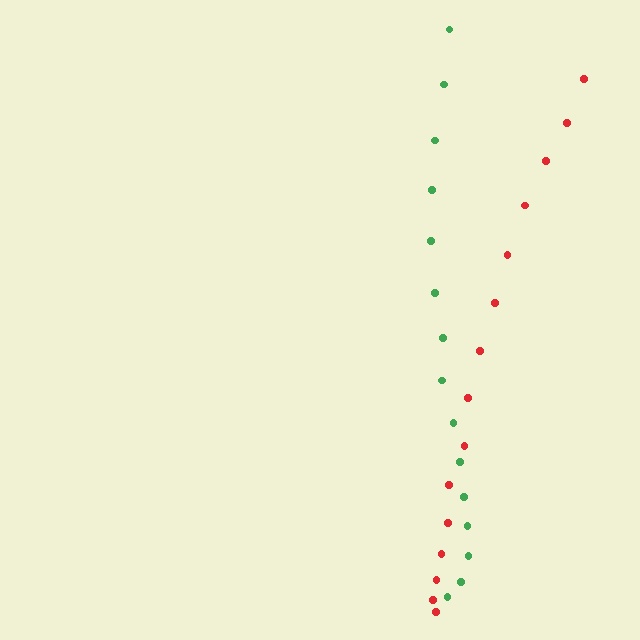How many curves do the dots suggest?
There are 2 distinct paths.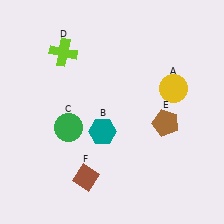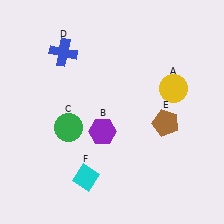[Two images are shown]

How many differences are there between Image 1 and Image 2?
There are 3 differences between the two images.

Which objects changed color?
B changed from teal to purple. D changed from lime to blue. F changed from brown to cyan.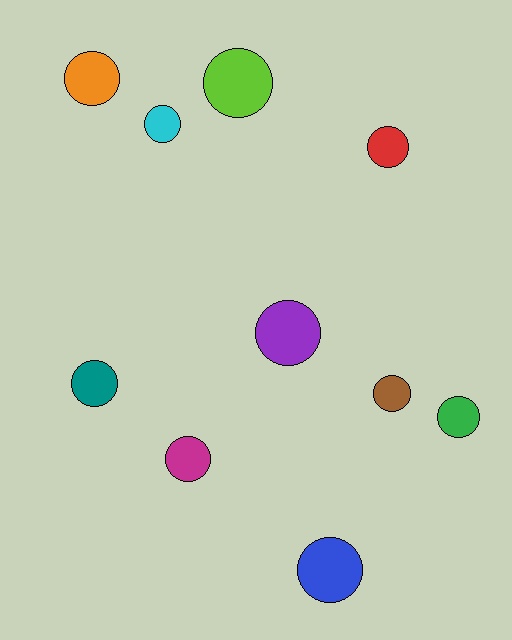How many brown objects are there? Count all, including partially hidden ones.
There is 1 brown object.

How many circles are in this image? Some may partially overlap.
There are 10 circles.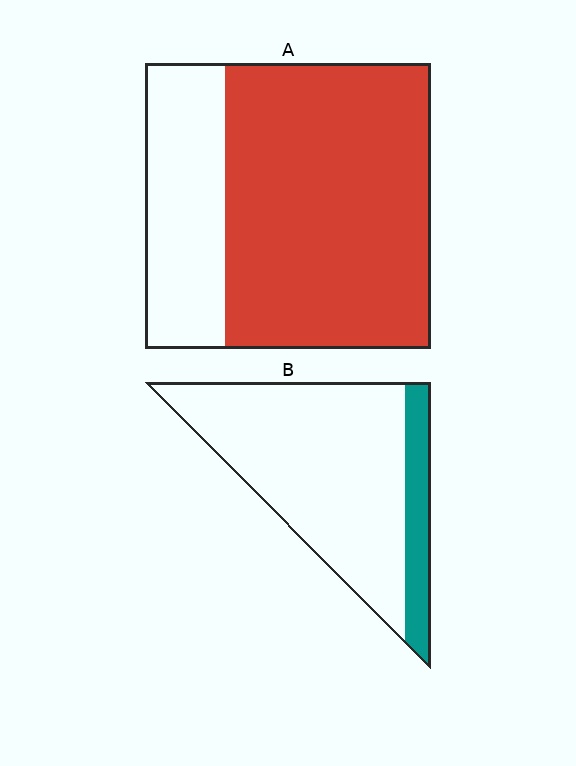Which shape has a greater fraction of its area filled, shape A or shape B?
Shape A.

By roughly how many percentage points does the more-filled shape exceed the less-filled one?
By roughly 55 percentage points (A over B).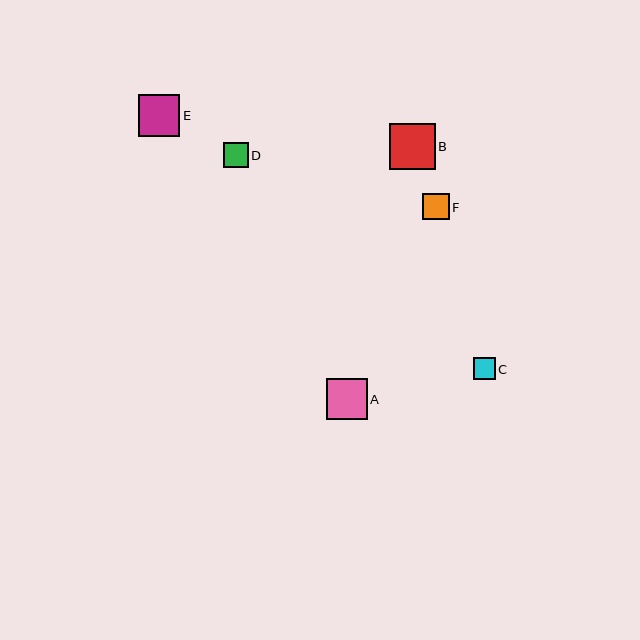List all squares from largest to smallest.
From largest to smallest: B, E, A, F, D, C.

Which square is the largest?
Square B is the largest with a size of approximately 46 pixels.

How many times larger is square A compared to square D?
Square A is approximately 1.7 times the size of square D.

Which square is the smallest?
Square C is the smallest with a size of approximately 21 pixels.